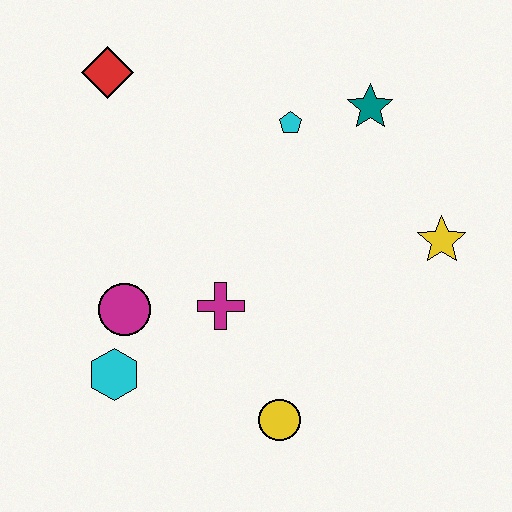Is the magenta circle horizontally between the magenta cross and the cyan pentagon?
No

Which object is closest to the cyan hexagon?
The magenta circle is closest to the cyan hexagon.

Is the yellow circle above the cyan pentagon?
No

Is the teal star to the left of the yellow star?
Yes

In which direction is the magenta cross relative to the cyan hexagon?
The magenta cross is to the right of the cyan hexagon.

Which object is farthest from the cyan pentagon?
The cyan hexagon is farthest from the cyan pentagon.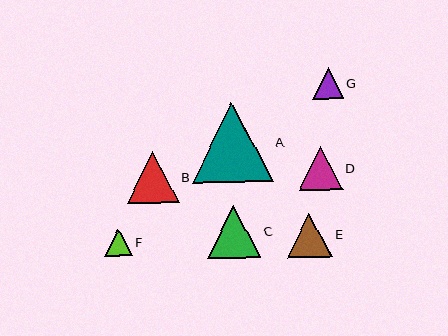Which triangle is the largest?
Triangle A is the largest with a size of approximately 80 pixels.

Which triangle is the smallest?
Triangle F is the smallest with a size of approximately 28 pixels.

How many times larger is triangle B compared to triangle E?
Triangle B is approximately 1.2 times the size of triangle E.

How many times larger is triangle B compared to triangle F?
Triangle B is approximately 1.9 times the size of triangle F.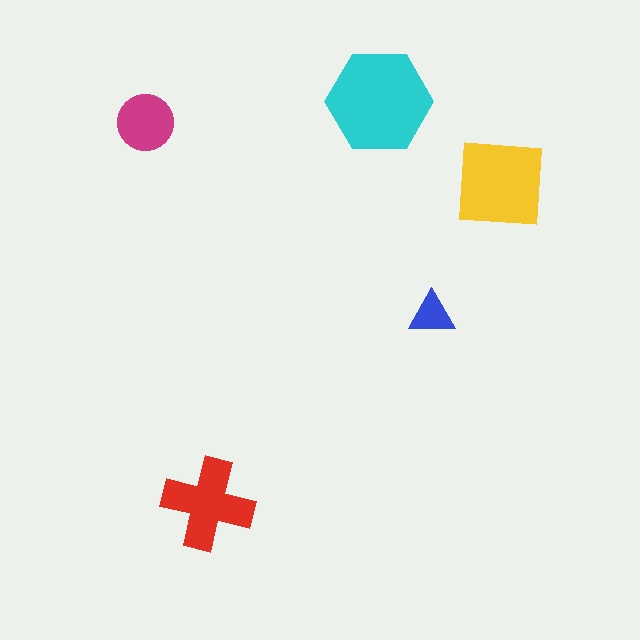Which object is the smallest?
The blue triangle.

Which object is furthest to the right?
The yellow square is rightmost.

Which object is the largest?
The cyan hexagon.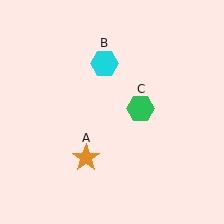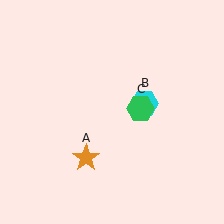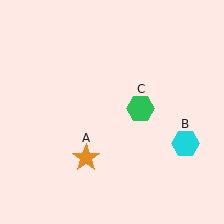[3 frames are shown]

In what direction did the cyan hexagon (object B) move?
The cyan hexagon (object B) moved down and to the right.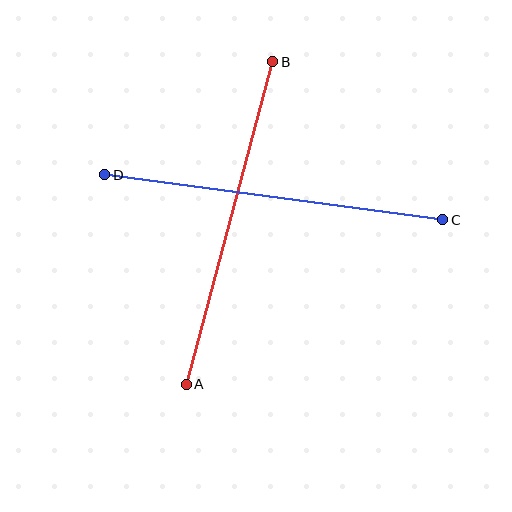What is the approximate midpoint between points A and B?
The midpoint is at approximately (229, 223) pixels.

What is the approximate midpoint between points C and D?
The midpoint is at approximately (274, 197) pixels.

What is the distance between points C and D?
The distance is approximately 341 pixels.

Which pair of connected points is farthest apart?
Points C and D are farthest apart.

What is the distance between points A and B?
The distance is approximately 334 pixels.